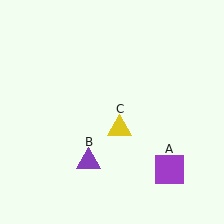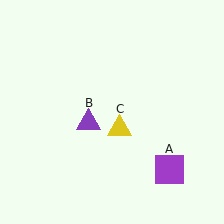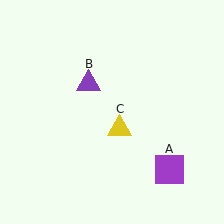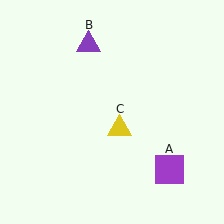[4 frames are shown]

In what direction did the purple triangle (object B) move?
The purple triangle (object B) moved up.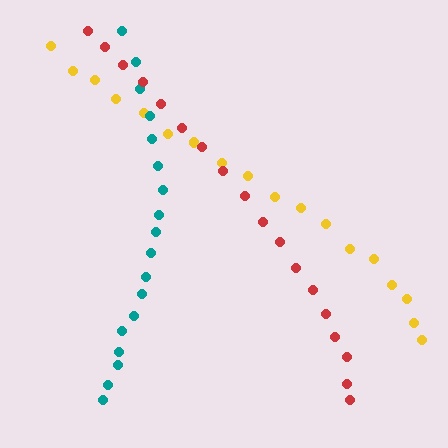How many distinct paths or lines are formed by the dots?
There are 3 distinct paths.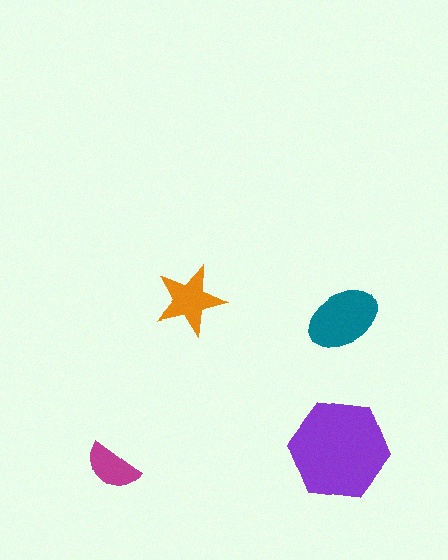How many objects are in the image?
There are 4 objects in the image.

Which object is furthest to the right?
The teal ellipse is rightmost.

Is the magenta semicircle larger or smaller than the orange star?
Smaller.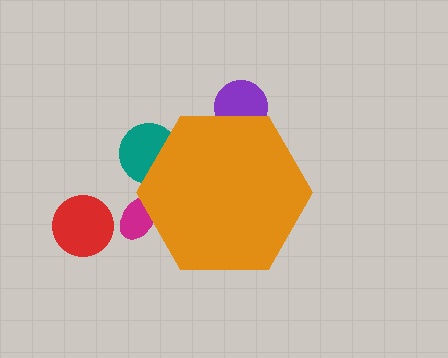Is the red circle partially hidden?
No, the red circle is fully visible.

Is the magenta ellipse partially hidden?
Yes, the magenta ellipse is partially hidden behind the orange hexagon.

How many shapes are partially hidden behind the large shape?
3 shapes are partially hidden.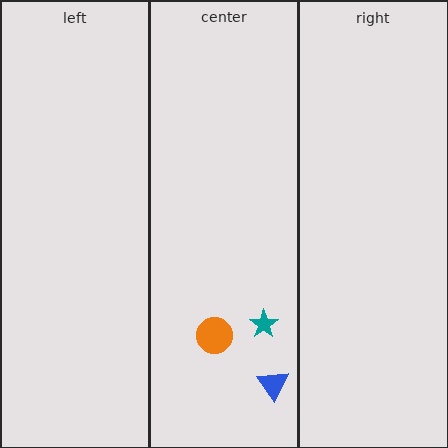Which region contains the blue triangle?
The center region.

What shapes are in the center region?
The orange circle, the teal star, the blue triangle.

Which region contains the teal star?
The center region.